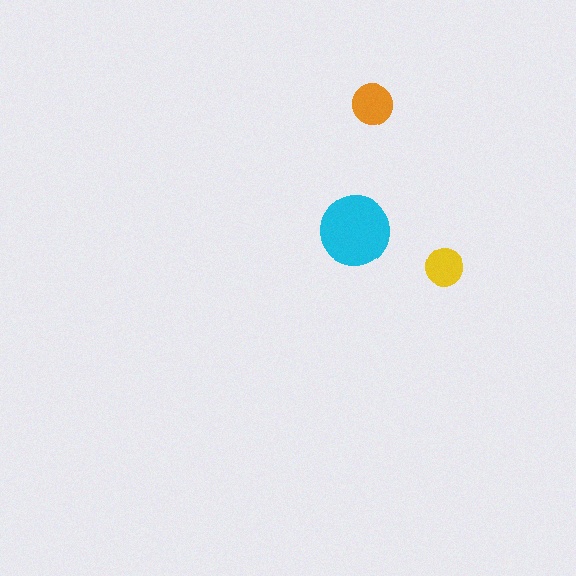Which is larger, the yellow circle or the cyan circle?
The cyan one.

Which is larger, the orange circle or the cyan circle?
The cyan one.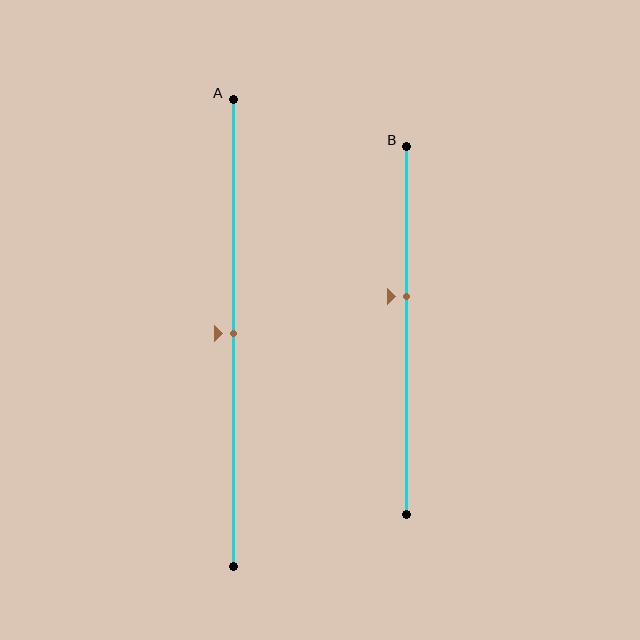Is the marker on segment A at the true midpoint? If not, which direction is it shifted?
Yes, the marker on segment A is at the true midpoint.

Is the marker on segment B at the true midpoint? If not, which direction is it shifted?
No, the marker on segment B is shifted upward by about 9% of the segment length.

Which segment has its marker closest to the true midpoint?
Segment A has its marker closest to the true midpoint.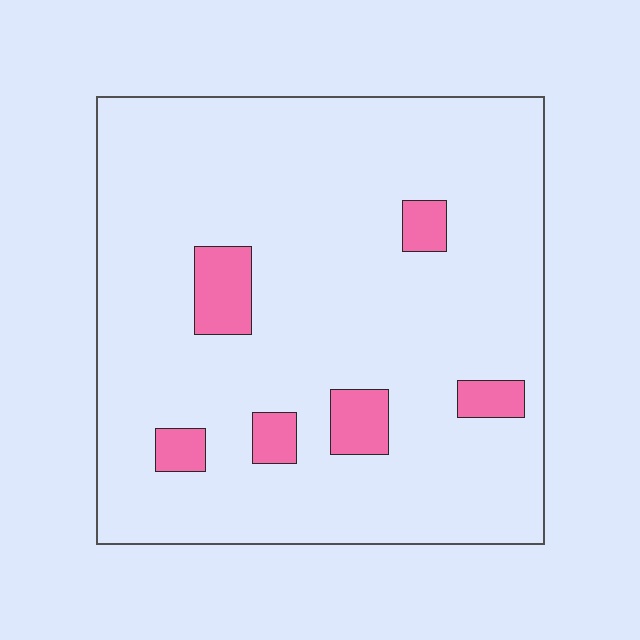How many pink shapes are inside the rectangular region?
6.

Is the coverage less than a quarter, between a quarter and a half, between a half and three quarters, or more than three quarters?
Less than a quarter.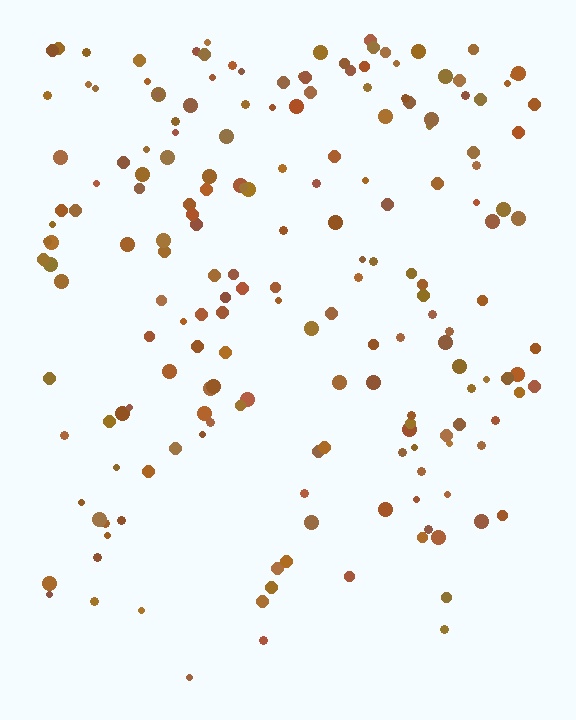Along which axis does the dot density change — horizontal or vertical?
Vertical.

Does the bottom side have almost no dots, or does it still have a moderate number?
Still a moderate number, just noticeably fewer than the top.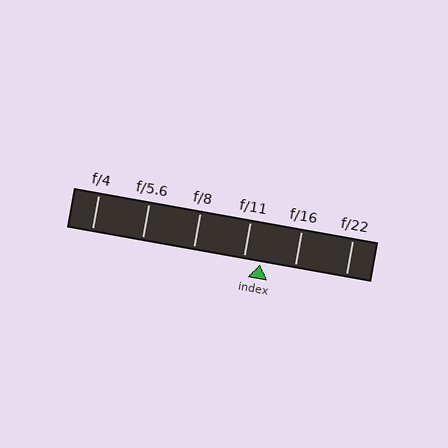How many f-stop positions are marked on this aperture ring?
There are 6 f-stop positions marked.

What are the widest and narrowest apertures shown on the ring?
The widest aperture shown is f/4 and the narrowest is f/22.